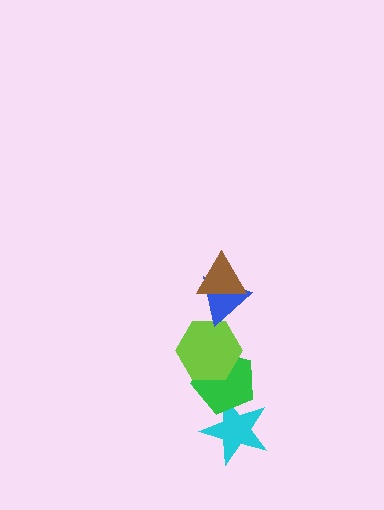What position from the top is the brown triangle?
The brown triangle is 1st from the top.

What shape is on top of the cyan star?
The green pentagon is on top of the cyan star.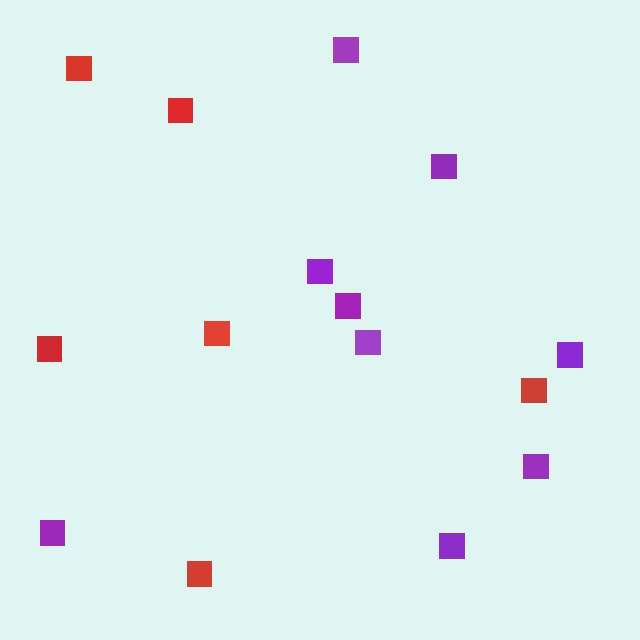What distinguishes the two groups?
There are 2 groups: one group of red squares (6) and one group of purple squares (9).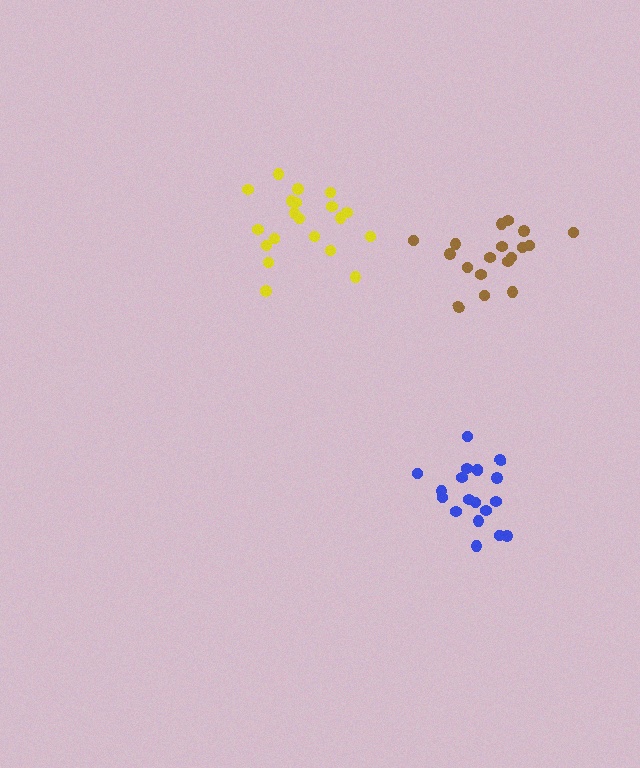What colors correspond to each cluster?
The clusters are colored: brown, yellow, blue.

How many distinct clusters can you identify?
There are 3 distinct clusters.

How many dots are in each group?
Group 1: 18 dots, Group 2: 20 dots, Group 3: 19 dots (57 total).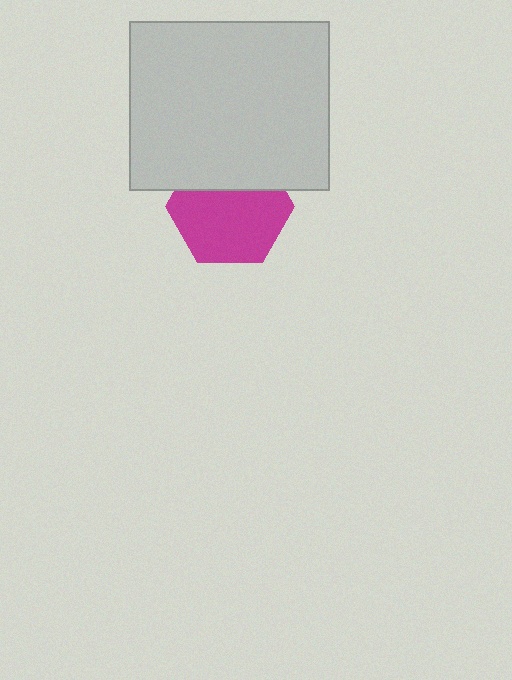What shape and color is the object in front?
The object in front is a light gray rectangle.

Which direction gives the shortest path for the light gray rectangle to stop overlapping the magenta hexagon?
Moving up gives the shortest separation.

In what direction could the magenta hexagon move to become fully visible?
The magenta hexagon could move down. That would shift it out from behind the light gray rectangle entirely.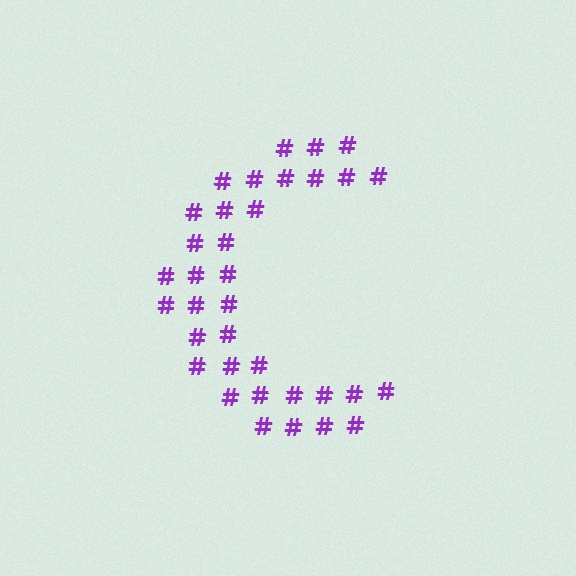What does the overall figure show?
The overall figure shows the letter C.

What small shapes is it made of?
It is made of small hash symbols.